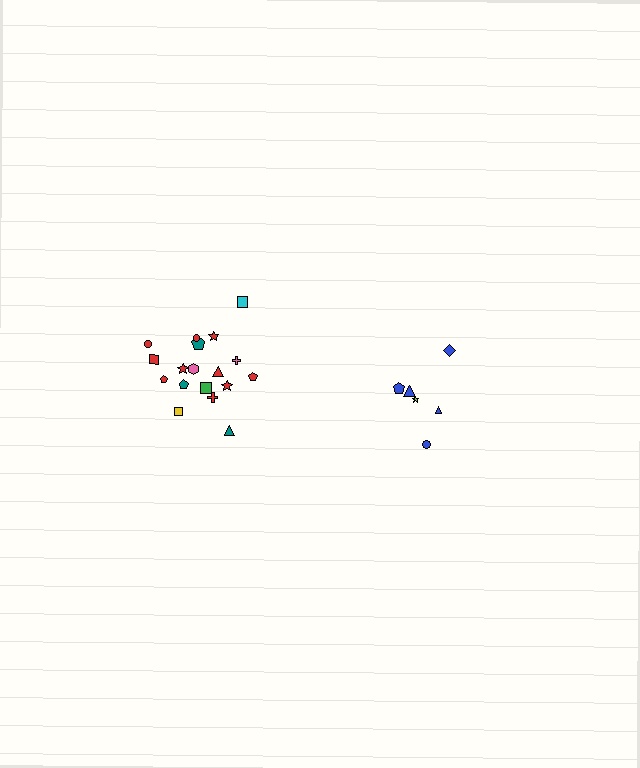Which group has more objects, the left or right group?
The left group.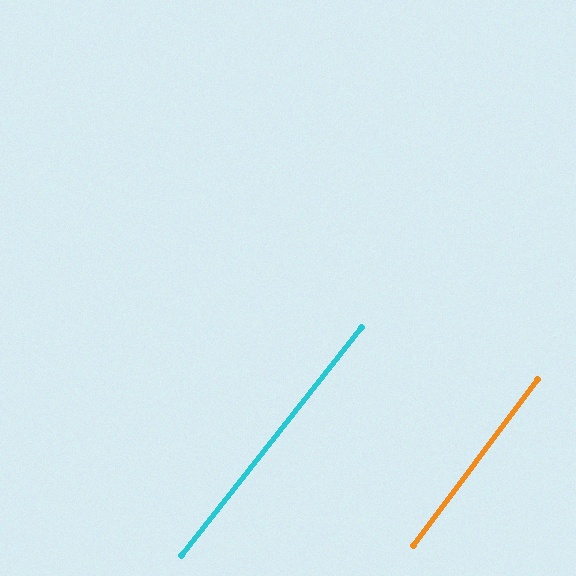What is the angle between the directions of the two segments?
Approximately 1 degree.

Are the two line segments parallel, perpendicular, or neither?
Parallel — their directions differ by only 1.4°.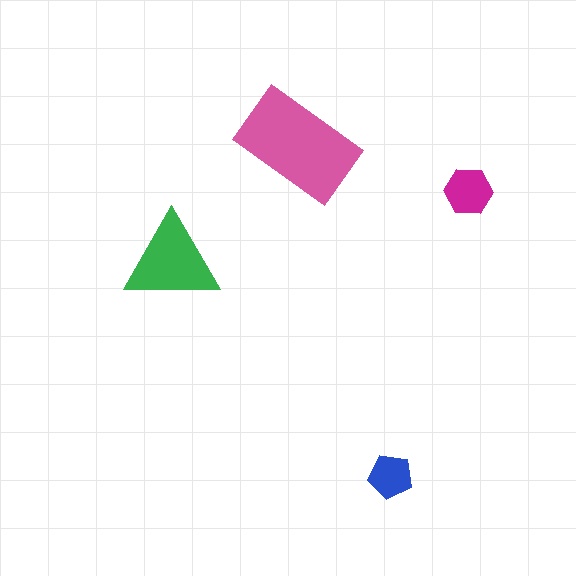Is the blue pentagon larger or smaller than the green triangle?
Smaller.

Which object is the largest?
The pink rectangle.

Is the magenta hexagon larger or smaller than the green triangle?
Smaller.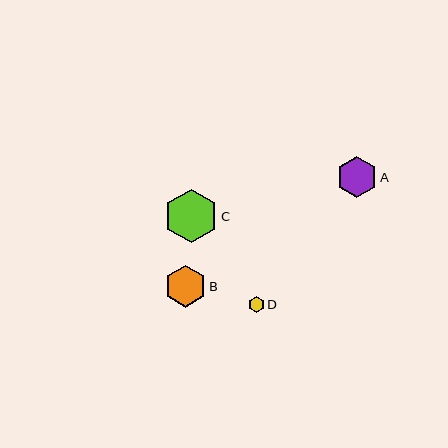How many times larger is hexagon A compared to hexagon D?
Hexagon A is approximately 2.5 times the size of hexagon D.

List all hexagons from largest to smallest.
From largest to smallest: C, B, A, D.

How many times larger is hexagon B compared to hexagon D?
Hexagon B is approximately 2.6 times the size of hexagon D.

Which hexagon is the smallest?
Hexagon D is the smallest with a size of approximately 16 pixels.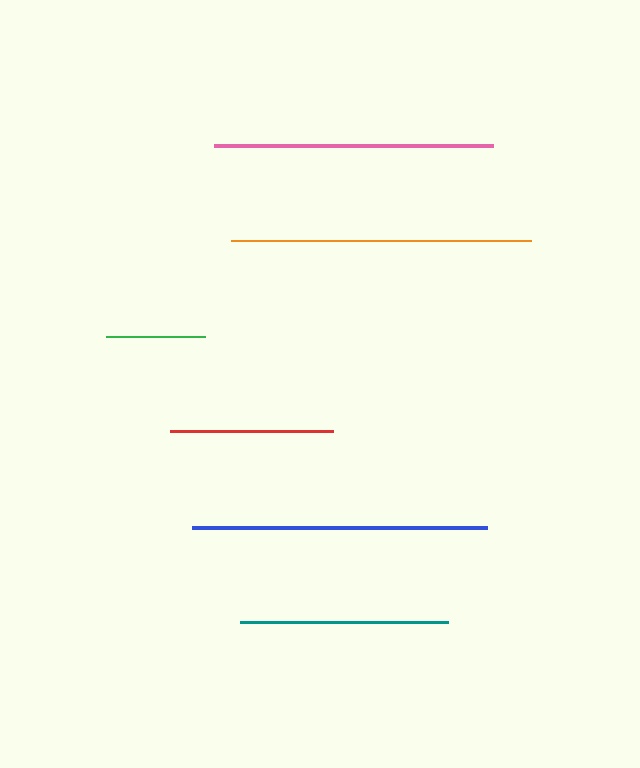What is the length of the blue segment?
The blue segment is approximately 295 pixels long.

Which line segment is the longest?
The orange line is the longest at approximately 300 pixels.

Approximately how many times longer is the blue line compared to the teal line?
The blue line is approximately 1.4 times the length of the teal line.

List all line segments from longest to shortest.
From longest to shortest: orange, blue, pink, teal, red, green.